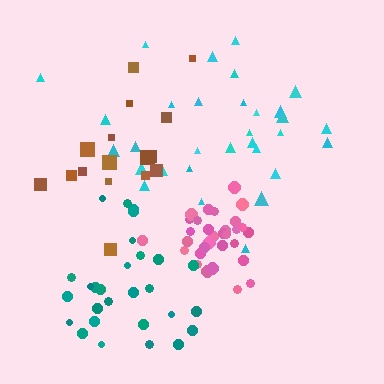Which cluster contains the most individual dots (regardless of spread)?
Pink (32).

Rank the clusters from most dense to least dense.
pink, teal, cyan, brown.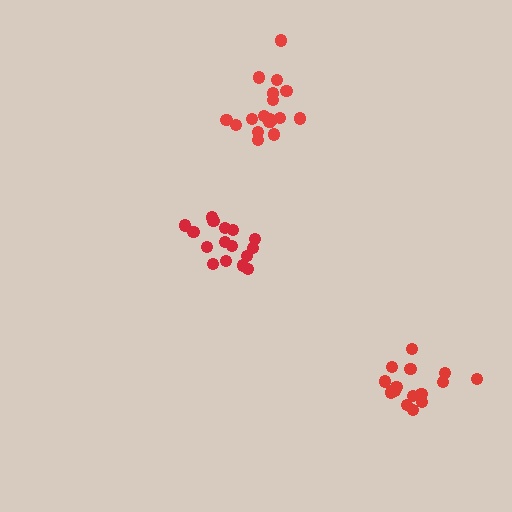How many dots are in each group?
Group 1: 19 dots, Group 2: 16 dots, Group 3: 15 dots (50 total).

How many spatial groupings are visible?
There are 3 spatial groupings.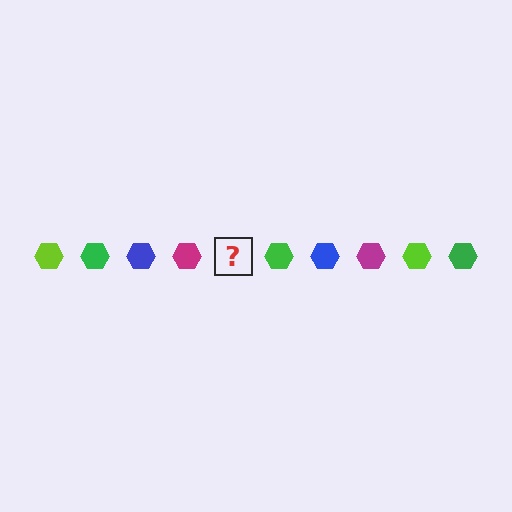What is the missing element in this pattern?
The missing element is a lime hexagon.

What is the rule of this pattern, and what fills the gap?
The rule is that the pattern cycles through lime, green, blue, magenta hexagons. The gap should be filled with a lime hexagon.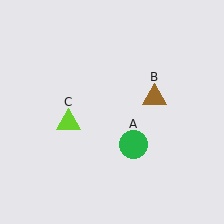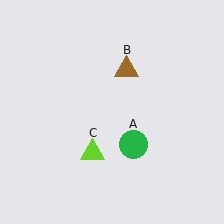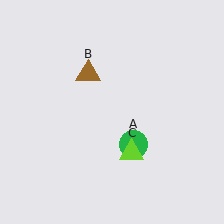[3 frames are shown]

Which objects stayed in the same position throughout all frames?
Green circle (object A) remained stationary.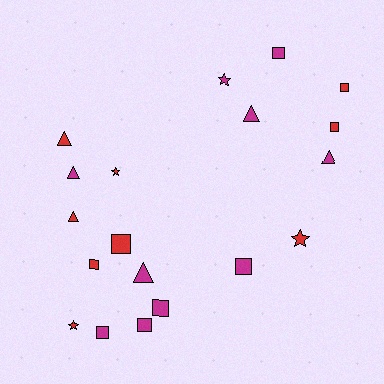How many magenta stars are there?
There is 1 magenta star.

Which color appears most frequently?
Magenta, with 10 objects.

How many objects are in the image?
There are 19 objects.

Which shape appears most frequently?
Square, with 9 objects.